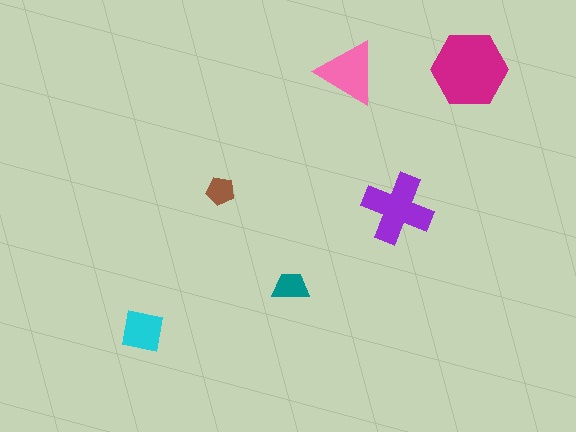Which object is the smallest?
The brown pentagon.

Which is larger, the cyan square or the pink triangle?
The pink triangle.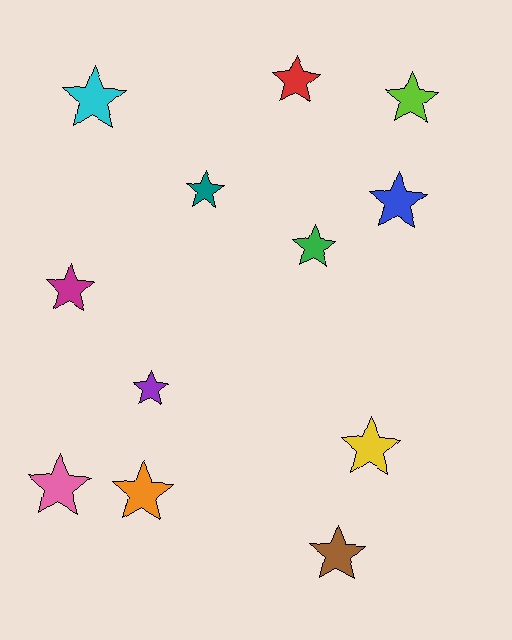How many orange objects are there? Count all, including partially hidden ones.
There is 1 orange object.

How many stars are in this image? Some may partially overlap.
There are 12 stars.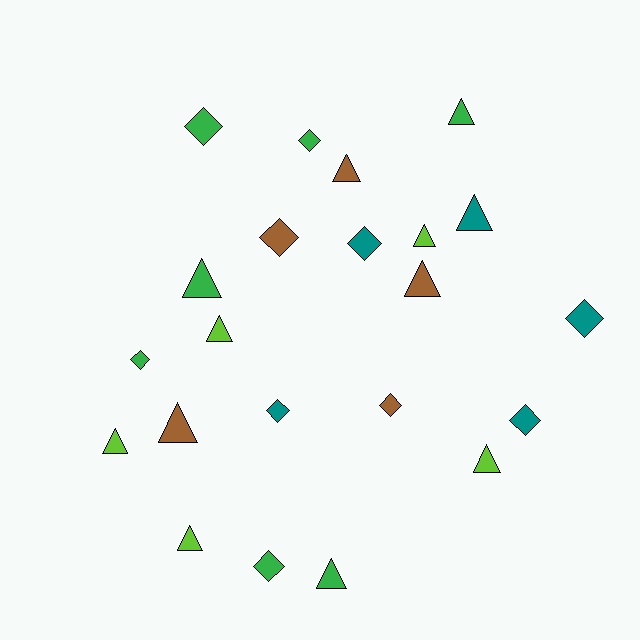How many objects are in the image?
There are 22 objects.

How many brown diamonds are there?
There are 2 brown diamonds.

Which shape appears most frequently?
Triangle, with 12 objects.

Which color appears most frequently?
Green, with 7 objects.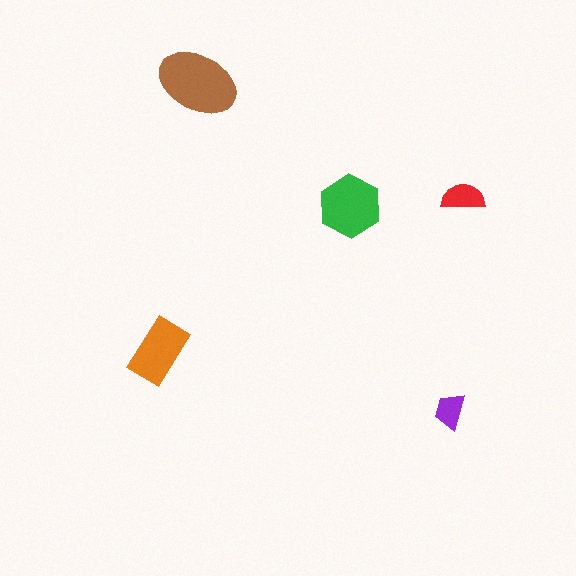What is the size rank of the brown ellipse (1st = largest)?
1st.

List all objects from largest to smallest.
The brown ellipse, the green hexagon, the orange rectangle, the red semicircle, the purple trapezoid.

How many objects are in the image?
There are 5 objects in the image.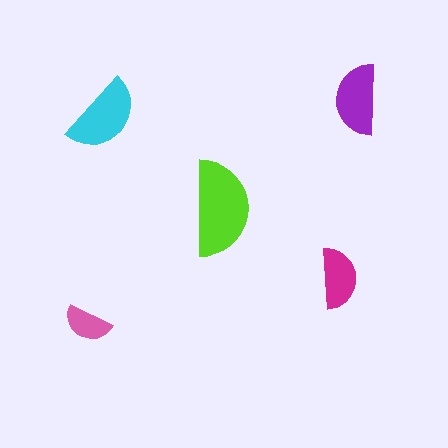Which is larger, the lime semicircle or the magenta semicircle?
The lime one.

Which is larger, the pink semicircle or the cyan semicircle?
The cyan one.